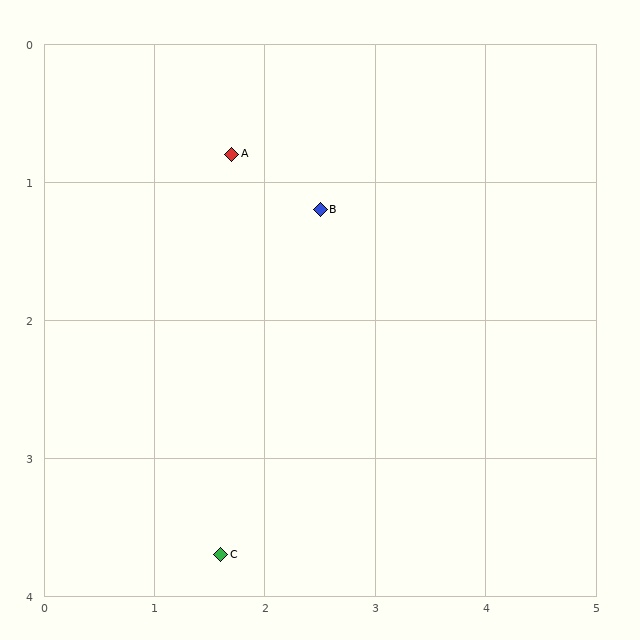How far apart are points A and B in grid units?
Points A and B are about 0.9 grid units apart.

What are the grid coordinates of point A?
Point A is at approximately (1.7, 0.8).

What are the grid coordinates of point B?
Point B is at approximately (2.5, 1.2).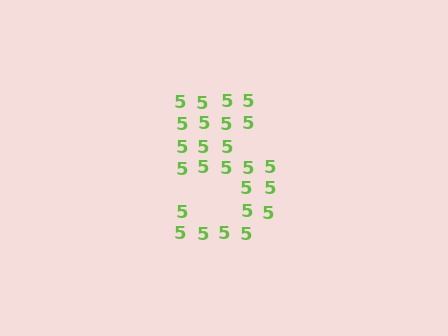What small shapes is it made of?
It is made of small digit 5's.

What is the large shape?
The large shape is the digit 5.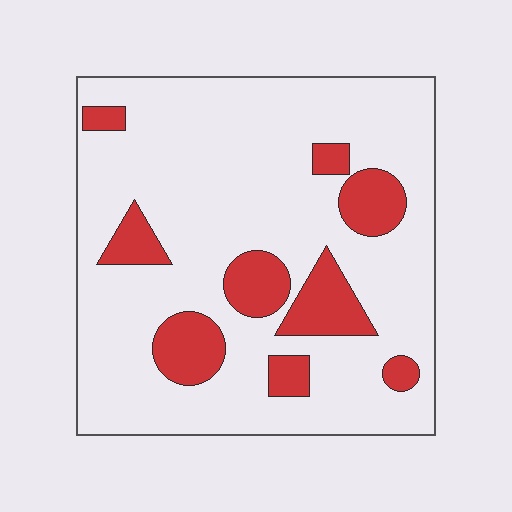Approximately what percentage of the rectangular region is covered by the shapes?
Approximately 20%.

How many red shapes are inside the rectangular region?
9.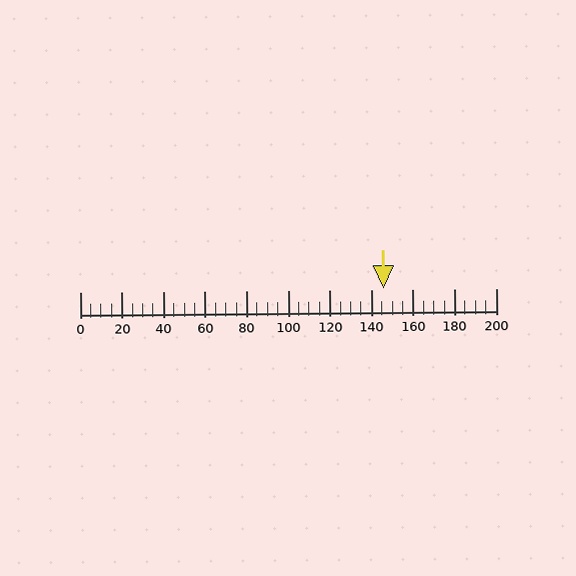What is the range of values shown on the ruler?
The ruler shows values from 0 to 200.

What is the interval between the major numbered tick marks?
The major tick marks are spaced 20 units apart.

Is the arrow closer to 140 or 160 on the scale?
The arrow is closer to 140.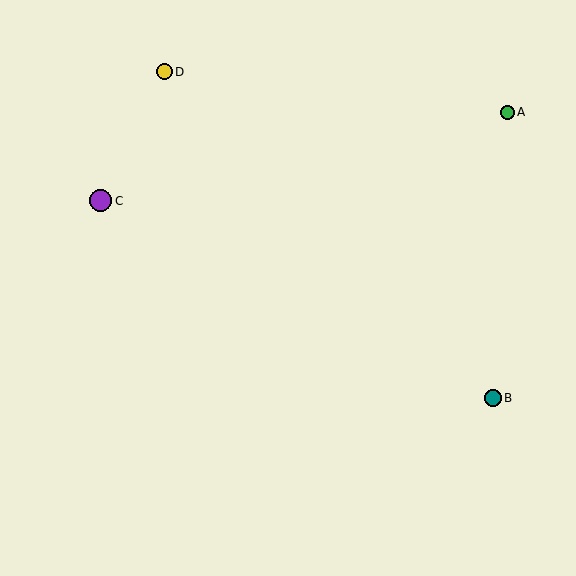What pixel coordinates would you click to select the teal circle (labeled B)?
Click at (493, 398) to select the teal circle B.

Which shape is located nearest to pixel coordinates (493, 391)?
The teal circle (labeled B) at (493, 398) is nearest to that location.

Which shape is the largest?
The purple circle (labeled C) is the largest.